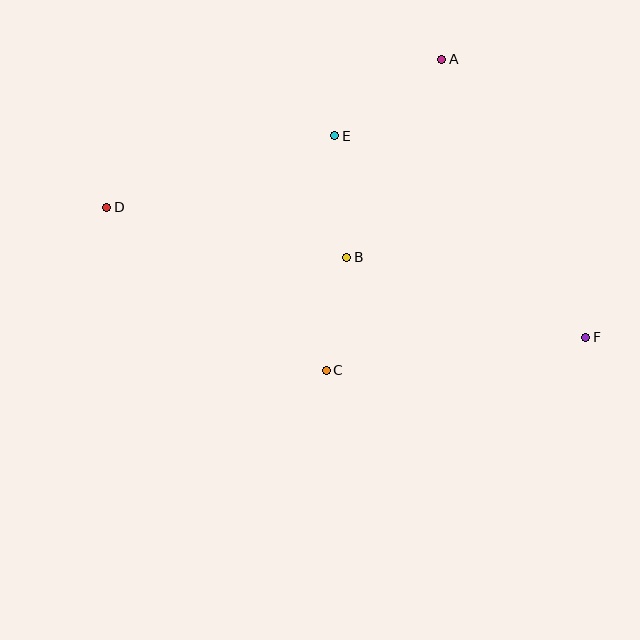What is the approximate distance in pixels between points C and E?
The distance between C and E is approximately 235 pixels.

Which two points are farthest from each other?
Points D and F are farthest from each other.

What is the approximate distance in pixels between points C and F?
The distance between C and F is approximately 261 pixels.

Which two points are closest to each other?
Points B and C are closest to each other.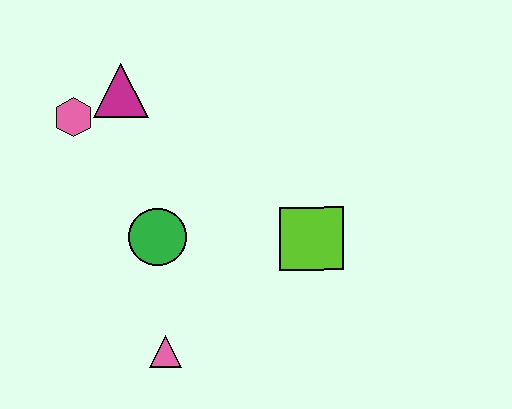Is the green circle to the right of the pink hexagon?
Yes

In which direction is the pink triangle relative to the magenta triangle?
The pink triangle is below the magenta triangle.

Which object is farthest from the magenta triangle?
The pink triangle is farthest from the magenta triangle.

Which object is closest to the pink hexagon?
The magenta triangle is closest to the pink hexagon.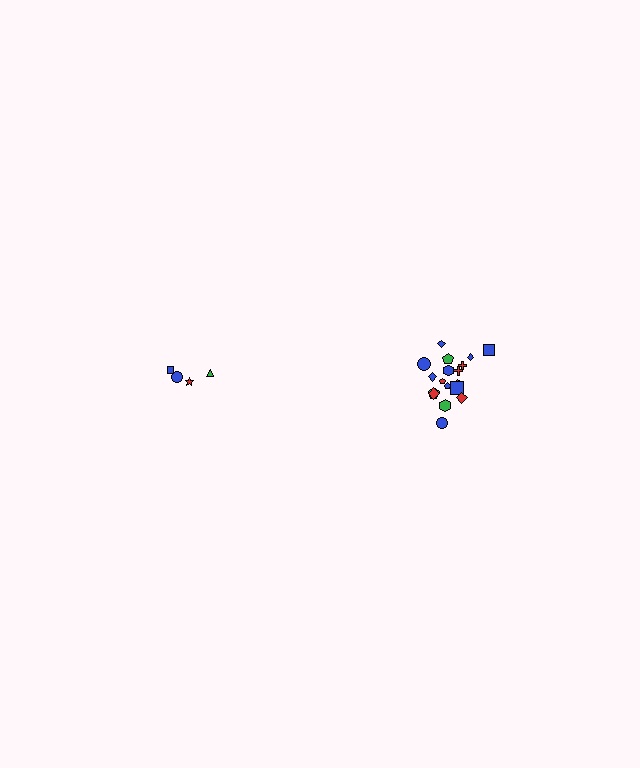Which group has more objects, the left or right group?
The right group.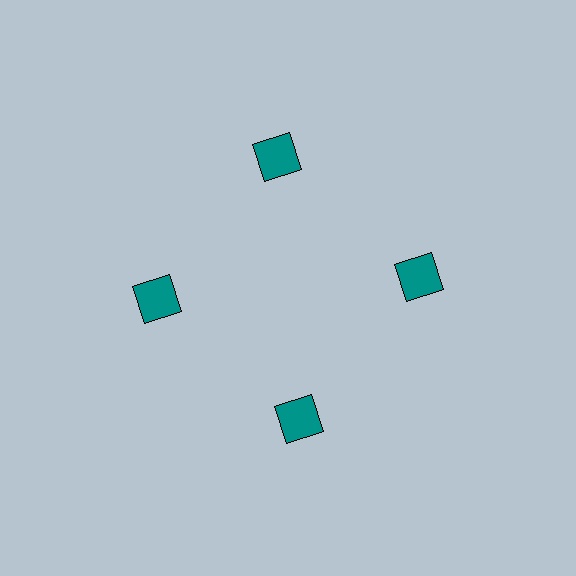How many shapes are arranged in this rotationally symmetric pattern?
There are 4 shapes, arranged in 4 groups of 1.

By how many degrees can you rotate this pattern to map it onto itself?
The pattern maps onto itself every 90 degrees of rotation.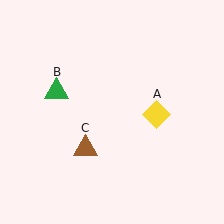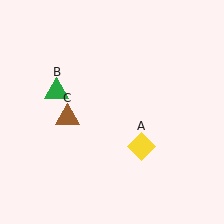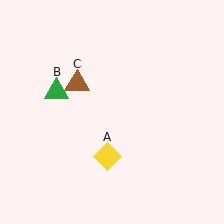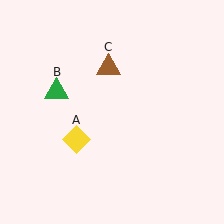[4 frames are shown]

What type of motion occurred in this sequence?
The yellow diamond (object A), brown triangle (object C) rotated clockwise around the center of the scene.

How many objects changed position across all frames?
2 objects changed position: yellow diamond (object A), brown triangle (object C).